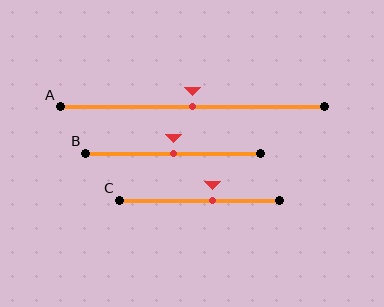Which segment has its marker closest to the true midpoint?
Segment A has its marker closest to the true midpoint.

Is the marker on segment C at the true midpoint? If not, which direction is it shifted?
No, the marker on segment C is shifted to the right by about 8% of the segment length.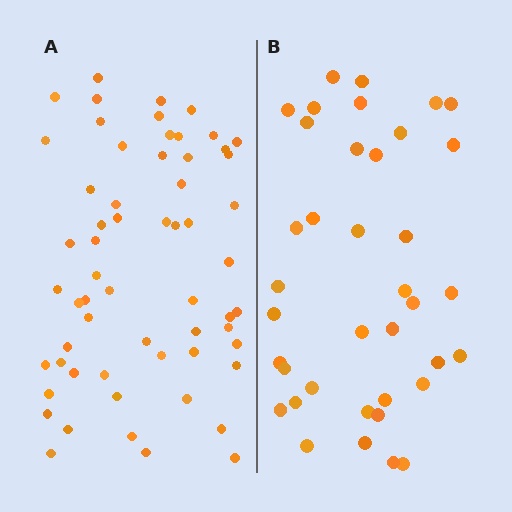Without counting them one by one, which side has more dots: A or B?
Region A (the left region) has more dots.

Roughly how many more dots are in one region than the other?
Region A has approximately 20 more dots than region B.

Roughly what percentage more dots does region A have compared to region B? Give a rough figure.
About 60% more.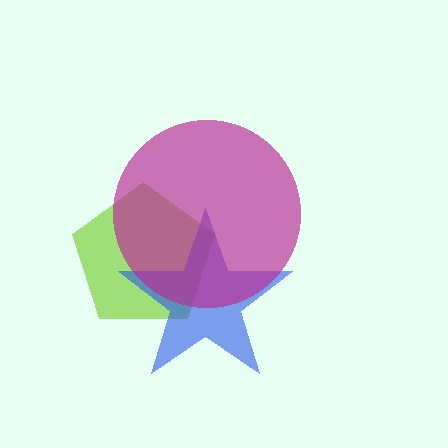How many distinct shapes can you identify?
There are 3 distinct shapes: a lime pentagon, a blue star, a magenta circle.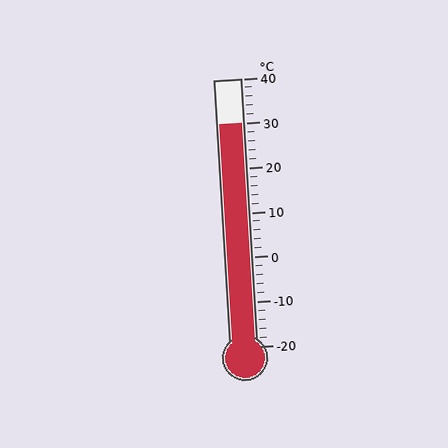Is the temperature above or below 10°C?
The temperature is above 10°C.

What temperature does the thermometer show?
The thermometer shows approximately 30°C.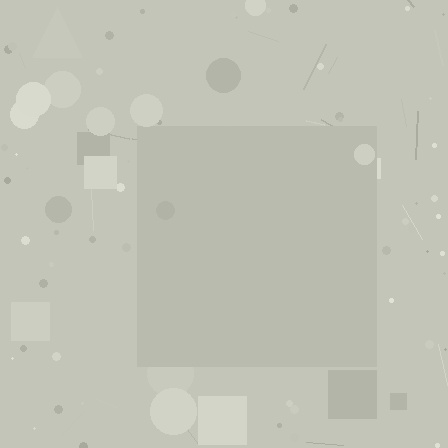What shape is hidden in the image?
A square is hidden in the image.